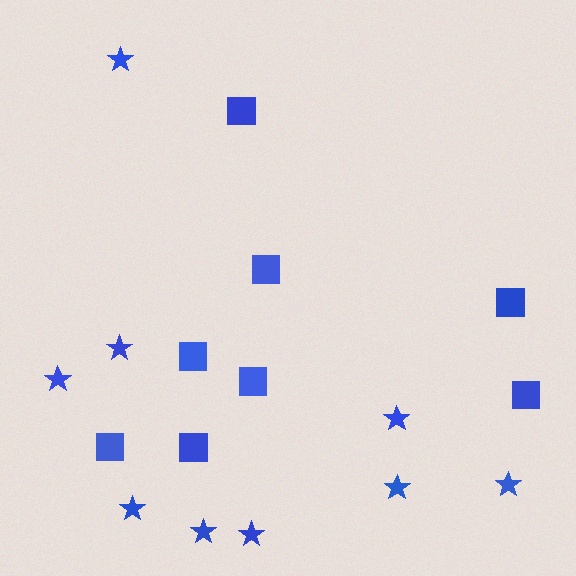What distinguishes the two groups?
There are 2 groups: one group of squares (8) and one group of stars (9).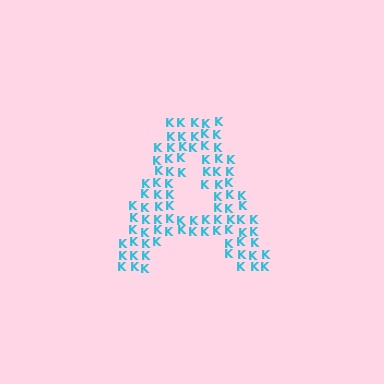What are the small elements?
The small elements are letter K's.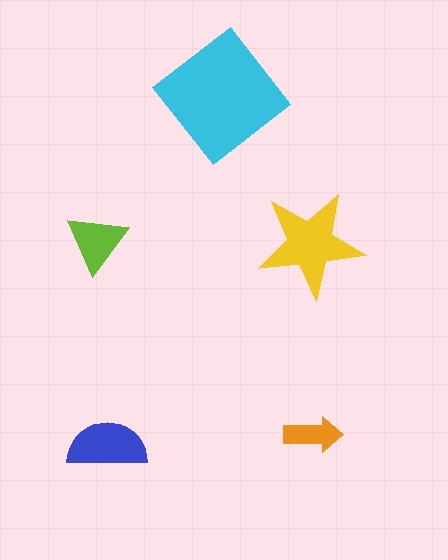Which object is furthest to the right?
The orange arrow is rightmost.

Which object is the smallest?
The orange arrow.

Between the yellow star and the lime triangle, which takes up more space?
The yellow star.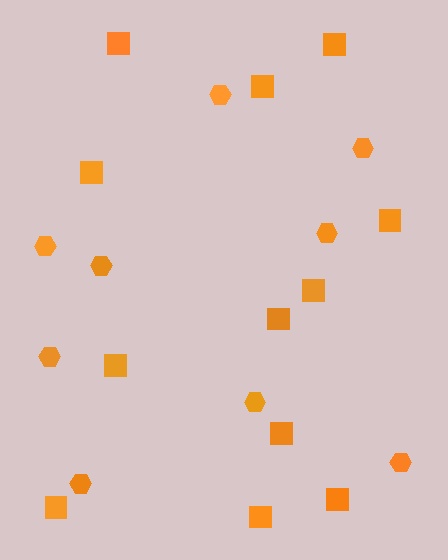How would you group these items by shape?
There are 2 groups: one group of squares (12) and one group of hexagons (9).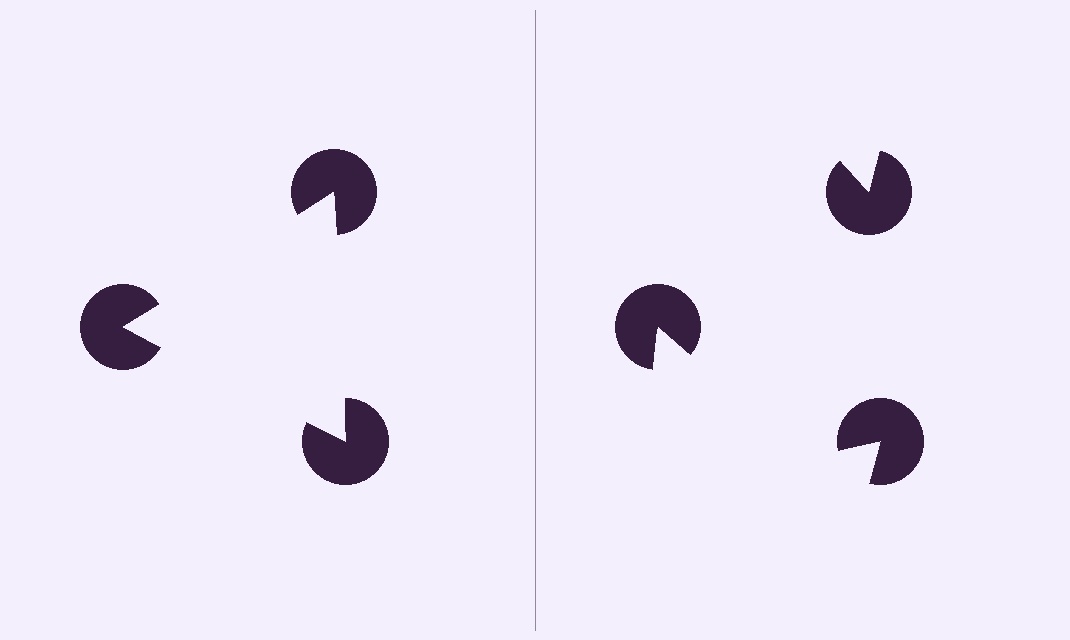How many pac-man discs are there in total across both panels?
6 — 3 on each side.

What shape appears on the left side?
An illusory triangle.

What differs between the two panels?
The pac-man discs are positioned identically on both sides; only the wedge orientations differ. On the left they align to a triangle; on the right they are misaligned.